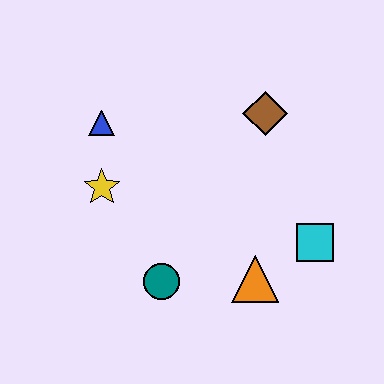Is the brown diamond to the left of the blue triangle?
No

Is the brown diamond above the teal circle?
Yes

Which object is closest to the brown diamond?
The cyan square is closest to the brown diamond.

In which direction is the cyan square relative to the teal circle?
The cyan square is to the right of the teal circle.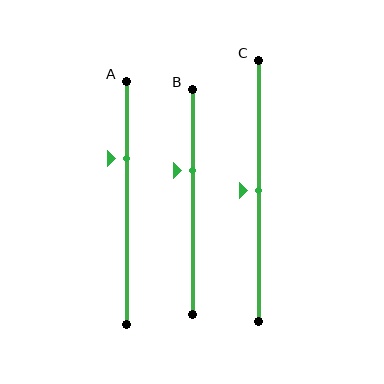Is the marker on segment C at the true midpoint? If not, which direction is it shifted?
Yes, the marker on segment C is at the true midpoint.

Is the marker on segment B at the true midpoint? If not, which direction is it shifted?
No, the marker on segment B is shifted upward by about 14% of the segment length.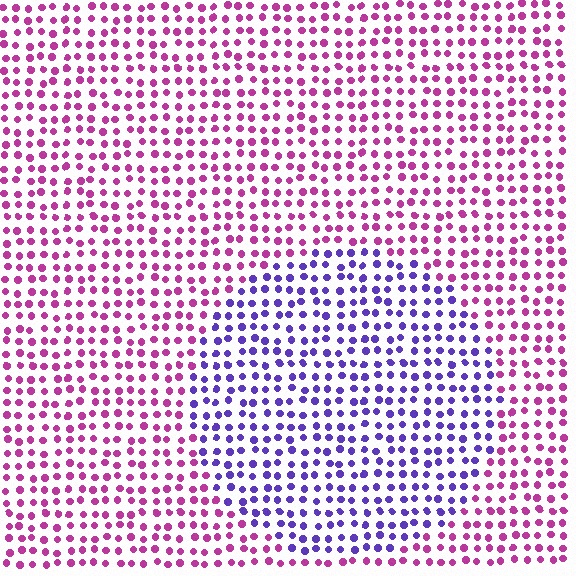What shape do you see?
I see a circle.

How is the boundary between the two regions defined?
The boundary is defined purely by a slight shift in hue (about 57 degrees). Spacing, size, and orientation are identical on both sides.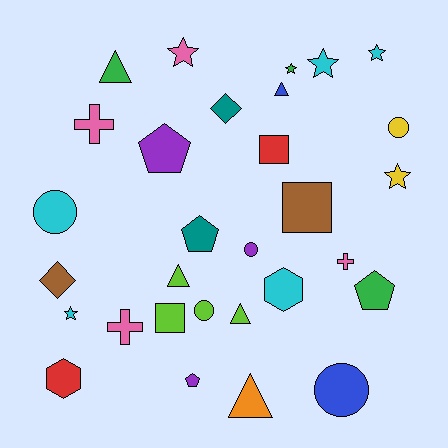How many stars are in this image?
There are 6 stars.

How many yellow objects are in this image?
There are 2 yellow objects.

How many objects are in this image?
There are 30 objects.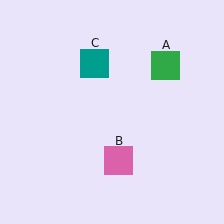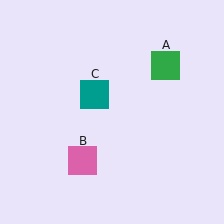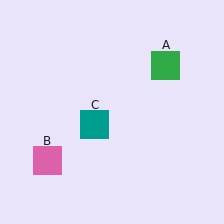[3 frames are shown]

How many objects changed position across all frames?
2 objects changed position: pink square (object B), teal square (object C).